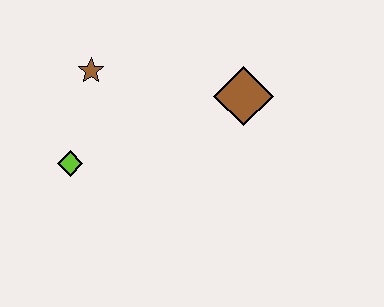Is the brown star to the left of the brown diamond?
Yes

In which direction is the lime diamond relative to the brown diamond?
The lime diamond is to the left of the brown diamond.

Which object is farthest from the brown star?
The brown diamond is farthest from the brown star.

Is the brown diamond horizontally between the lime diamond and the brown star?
No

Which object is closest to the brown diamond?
The brown star is closest to the brown diamond.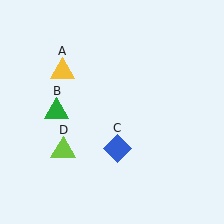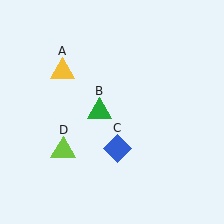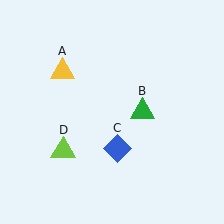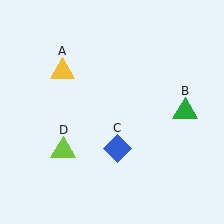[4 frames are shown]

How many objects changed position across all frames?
1 object changed position: green triangle (object B).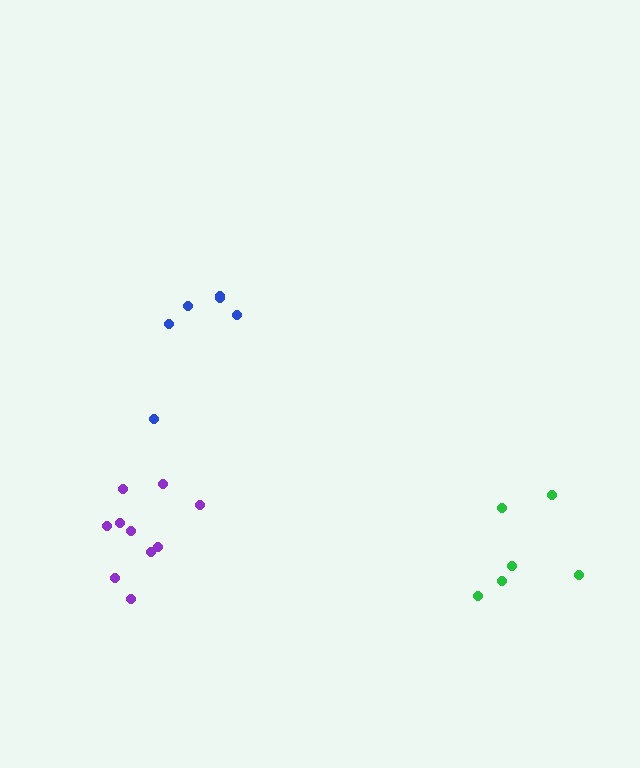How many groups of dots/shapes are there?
There are 3 groups.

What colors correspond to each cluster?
The clusters are colored: blue, green, purple.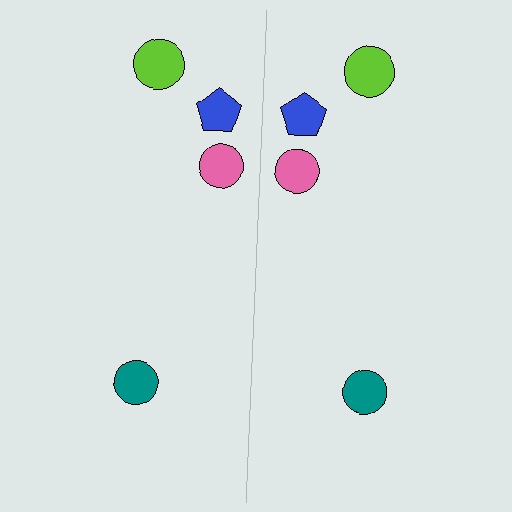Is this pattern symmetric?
Yes, this pattern has bilateral (reflection) symmetry.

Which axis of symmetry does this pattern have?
The pattern has a vertical axis of symmetry running through the center of the image.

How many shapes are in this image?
There are 8 shapes in this image.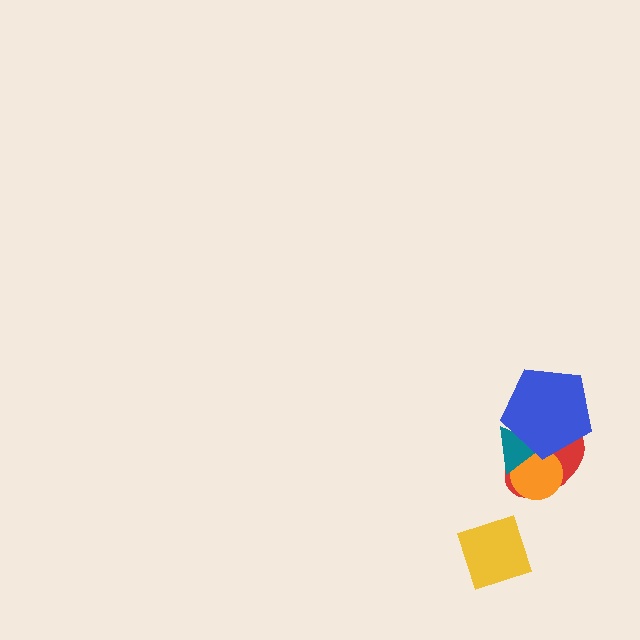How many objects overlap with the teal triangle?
3 objects overlap with the teal triangle.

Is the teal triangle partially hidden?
Yes, it is partially covered by another shape.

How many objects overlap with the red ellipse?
3 objects overlap with the red ellipse.